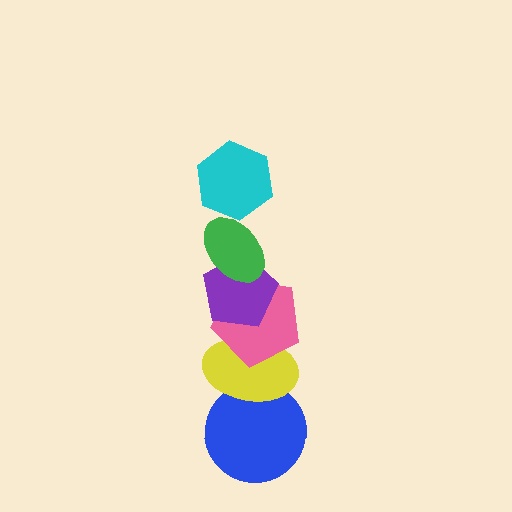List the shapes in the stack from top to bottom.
From top to bottom: the cyan hexagon, the green ellipse, the purple pentagon, the pink pentagon, the yellow ellipse, the blue circle.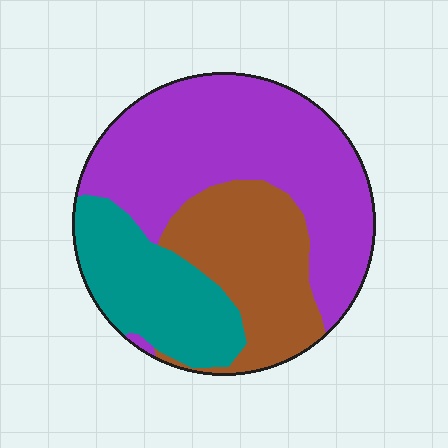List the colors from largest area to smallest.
From largest to smallest: purple, brown, teal.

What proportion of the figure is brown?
Brown takes up about one quarter (1/4) of the figure.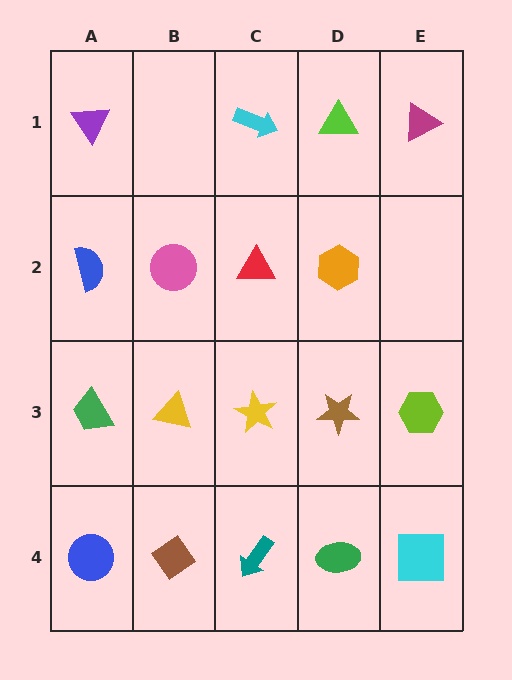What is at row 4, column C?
A teal arrow.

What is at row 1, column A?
A purple triangle.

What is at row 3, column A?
A green trapezoid.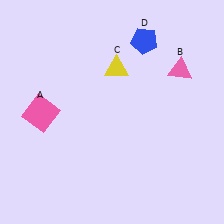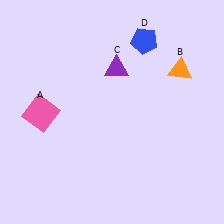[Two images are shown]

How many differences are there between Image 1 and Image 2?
There are 2 differences between the two images.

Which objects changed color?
B changed from pink to orange. C changed from yellow to purple.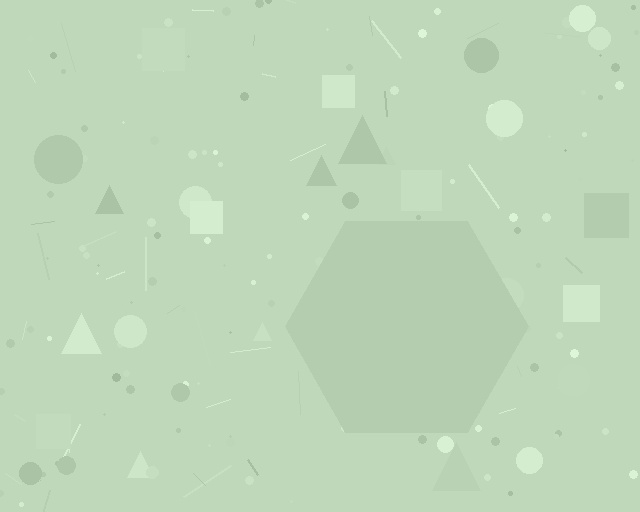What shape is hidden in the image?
A hexagon is hidden in the image.